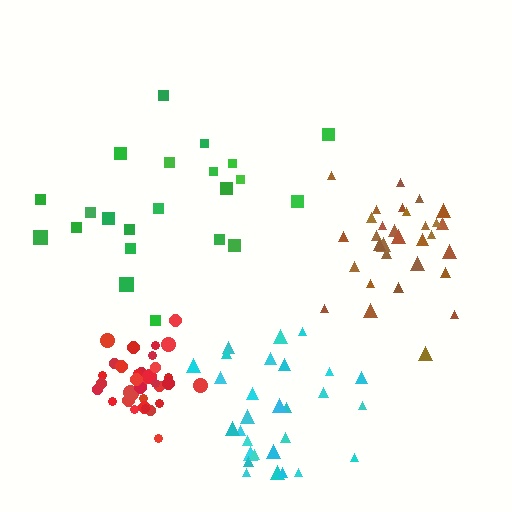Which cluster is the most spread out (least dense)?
Green.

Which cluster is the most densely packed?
Red.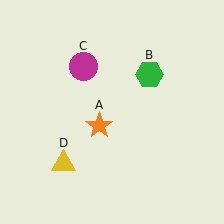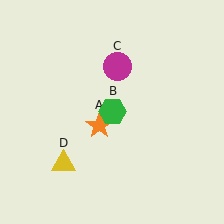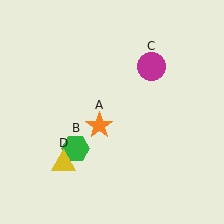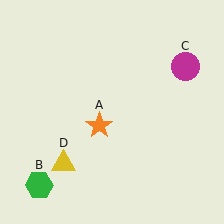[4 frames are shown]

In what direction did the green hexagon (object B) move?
The green hexagon (object B) moved down and to the left.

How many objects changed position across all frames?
2 objects changed position: green hexagon (object B), magenta circle (object C).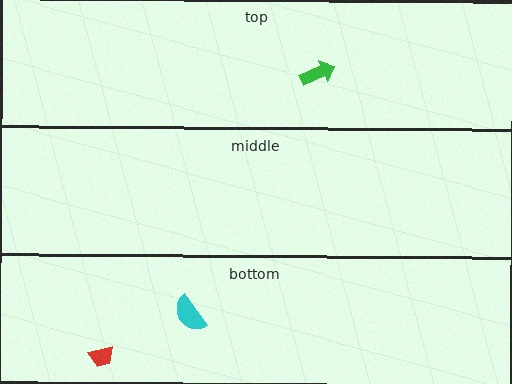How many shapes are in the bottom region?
2.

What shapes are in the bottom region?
The cyan semicircle, the red trapezoid.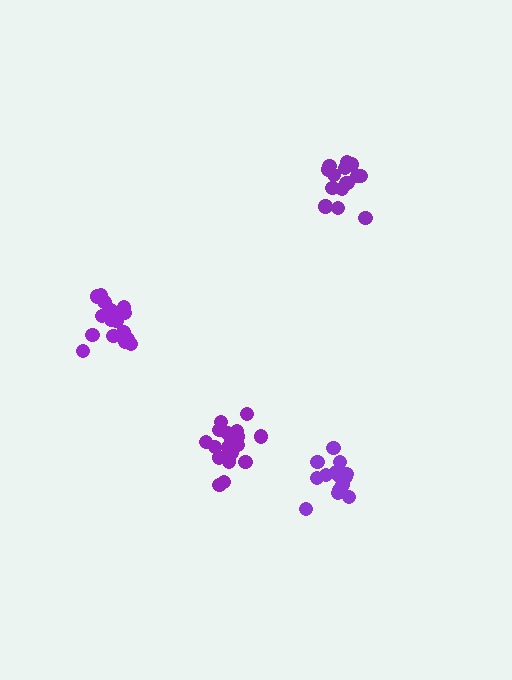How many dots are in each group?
Group 1: 19 dots, Group 2: 15 dots, Group 3: 19 dots, Group 4: 15 dots (68 total).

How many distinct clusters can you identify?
There are 4 distinct clusters.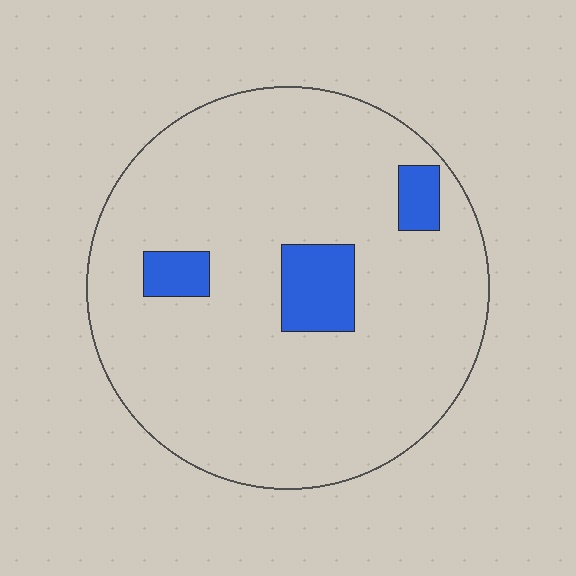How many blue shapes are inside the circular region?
3.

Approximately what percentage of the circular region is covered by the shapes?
Approximately 10%.